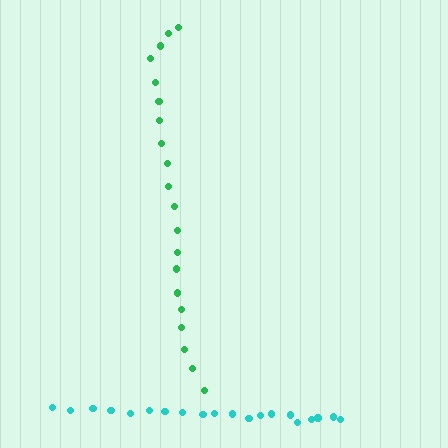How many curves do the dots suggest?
There are 2 distinct paths.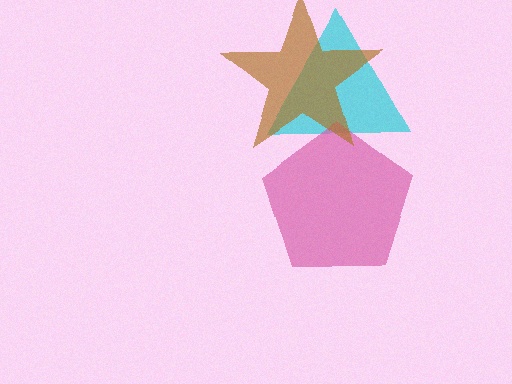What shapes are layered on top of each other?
The layered shapes are: a cyan triangle, a pink pentagon, a brown star.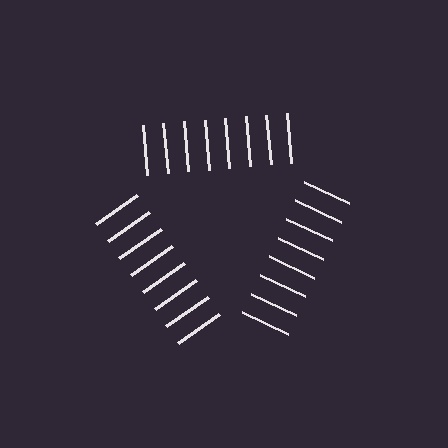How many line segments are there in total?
24 — 8 along each of the 3 edges.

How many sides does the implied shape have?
3 sides — the line-ends trace a triangle.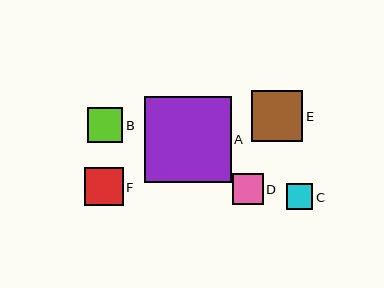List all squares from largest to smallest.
From largest to smallest: A, E, F, B, D, C.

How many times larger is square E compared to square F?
Square E is approximately 1.3 times the size of square F.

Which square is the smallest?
Square C is the smallest with a size of approximately 26 pixels.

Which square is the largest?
Square A is the largest with a size of approximately 87 pixels.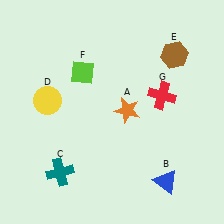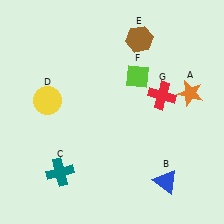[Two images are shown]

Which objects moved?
The objects that moved are: the orange star (A), the brown hexagon (E), the lime diamond (F).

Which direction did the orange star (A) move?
The orange star (A) moved right.